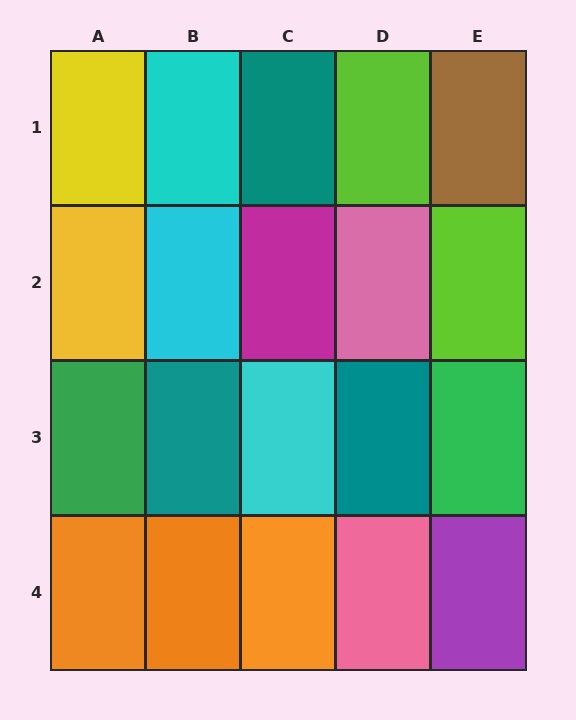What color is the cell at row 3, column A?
Green.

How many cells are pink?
2 cells are pink.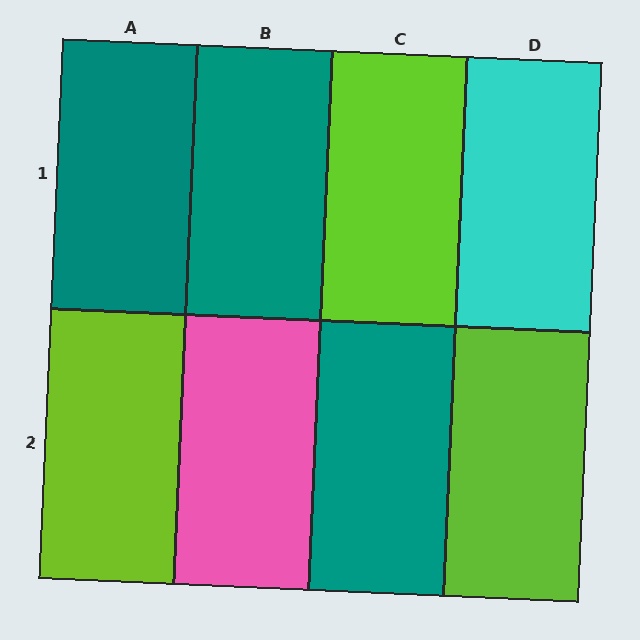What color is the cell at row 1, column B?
Teal.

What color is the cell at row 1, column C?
Lime.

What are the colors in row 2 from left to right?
Lime, pink, teal, lime.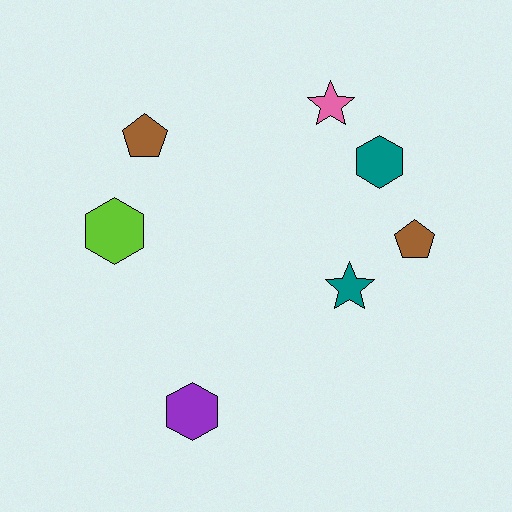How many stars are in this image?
There are 2 stars.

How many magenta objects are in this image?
There are no magenta objects.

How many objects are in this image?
There are 7 objects.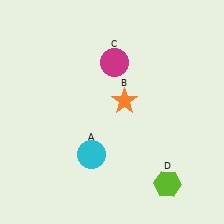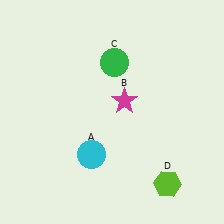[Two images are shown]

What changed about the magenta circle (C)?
In Image 1, C is magenta. In Image 2, it changed to green.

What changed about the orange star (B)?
In Image 1, B is orange. In Image 2, it changed to magenta.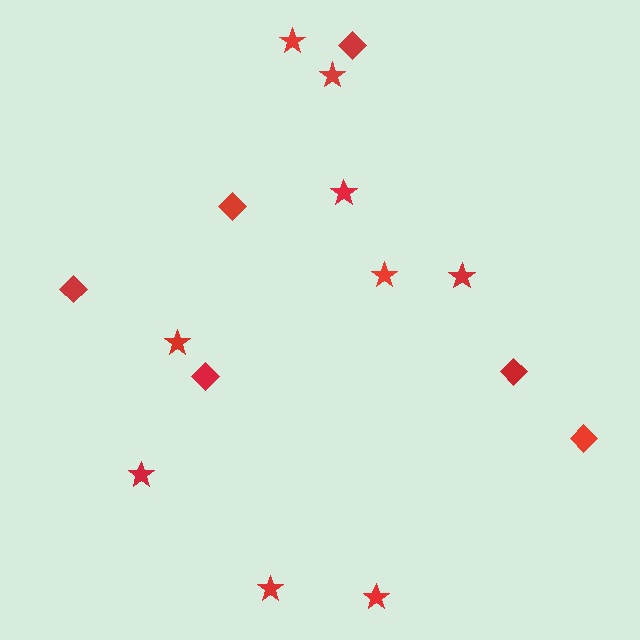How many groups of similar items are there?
There are 2 groups: one group of stars (9) and one group of diamonds (6).